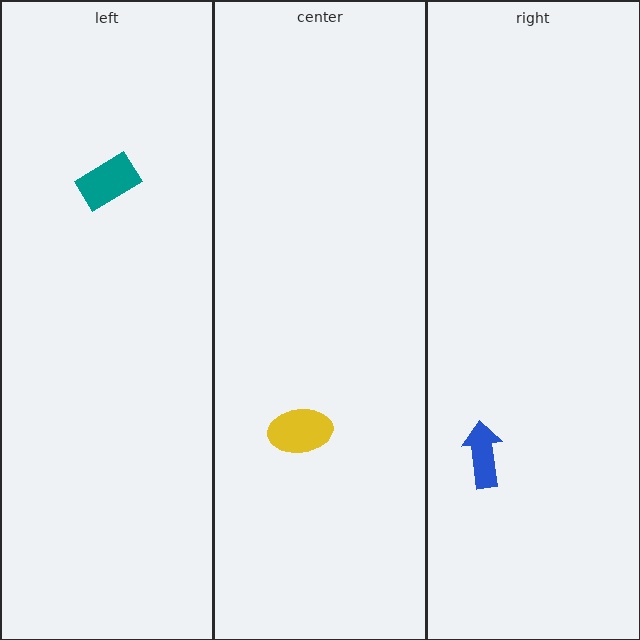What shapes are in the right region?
The blue arrow.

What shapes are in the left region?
The teal rectangle.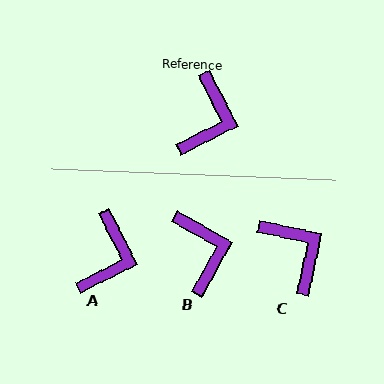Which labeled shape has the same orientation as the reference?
A.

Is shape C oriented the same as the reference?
No, it is off by about 51 degrees.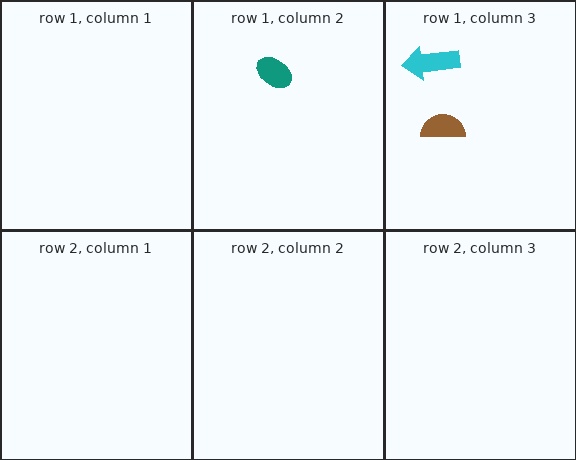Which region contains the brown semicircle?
The row 1, column 3 region.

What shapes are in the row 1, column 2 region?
The teal ellipse.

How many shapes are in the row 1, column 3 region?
2.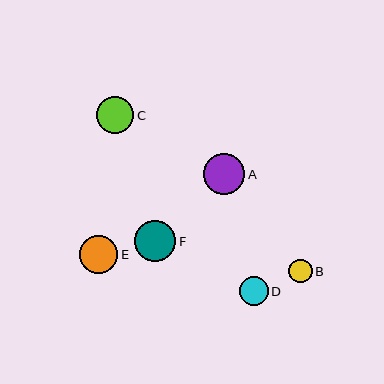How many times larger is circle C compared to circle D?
Circle C is approximately 1.3 times the size of circle D.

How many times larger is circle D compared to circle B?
Circle D is approximately 1.3 times the size of circle B.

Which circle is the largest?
Circle F is the largest with a size of approximately 41 pixels.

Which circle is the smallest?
Circle B is the smallest with a size of approximately 23 pixels.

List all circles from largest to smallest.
From largest to smallest: F, A, E, C, D, B.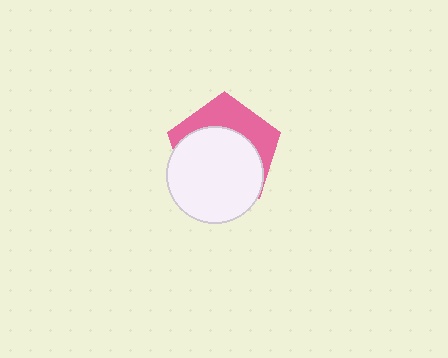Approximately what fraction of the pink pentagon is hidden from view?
Roughly 63% of the pink pentagon is hidden behind the white circle.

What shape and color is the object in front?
The object in front is a white circle.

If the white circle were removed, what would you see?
You would see the complete pink pentagon.